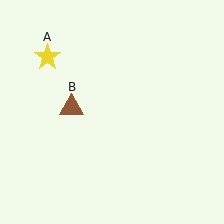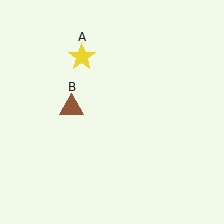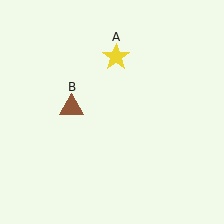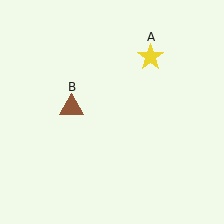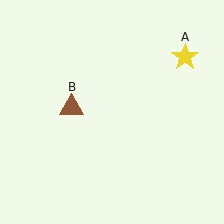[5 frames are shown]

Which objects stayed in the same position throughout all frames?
Brown triangle (object B) remained stationary.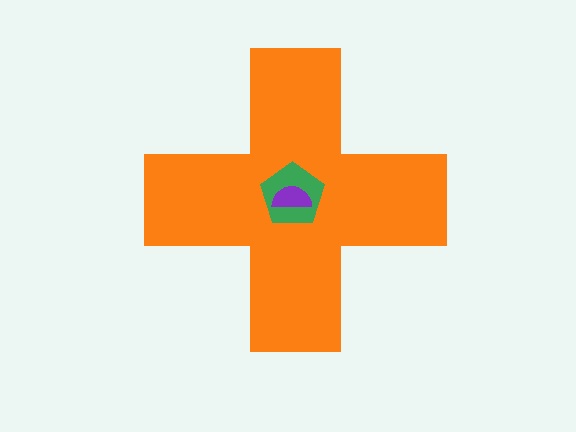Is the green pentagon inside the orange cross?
Yes.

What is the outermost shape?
The orange cross.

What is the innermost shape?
The purple semicircle.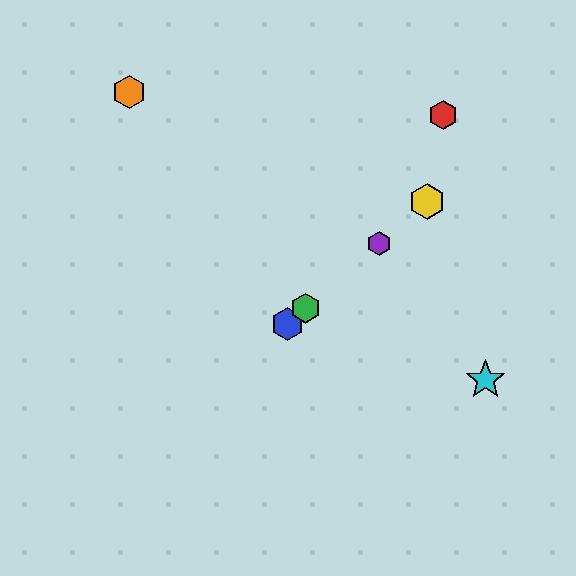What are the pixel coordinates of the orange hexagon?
The orange hexagon is at (129, 92).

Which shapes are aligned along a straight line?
The blue hexagon, the green hexagon, the yellow hexagon, the purple hexagon are aligned along a straight line.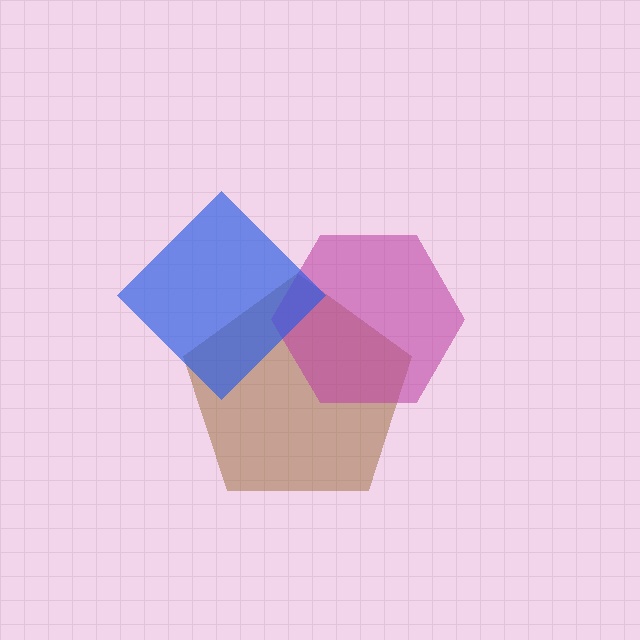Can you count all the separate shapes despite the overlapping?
Yes, there are 3 separate shapes.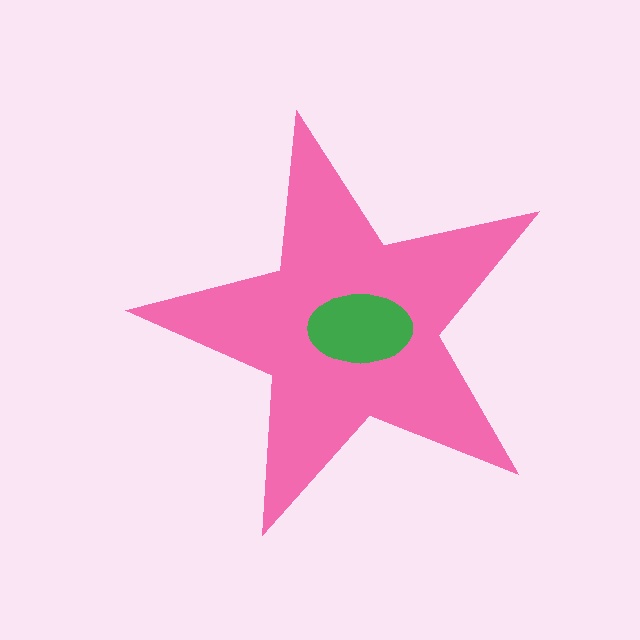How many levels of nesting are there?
2.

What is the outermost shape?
The pink star.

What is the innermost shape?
The green ellipse.